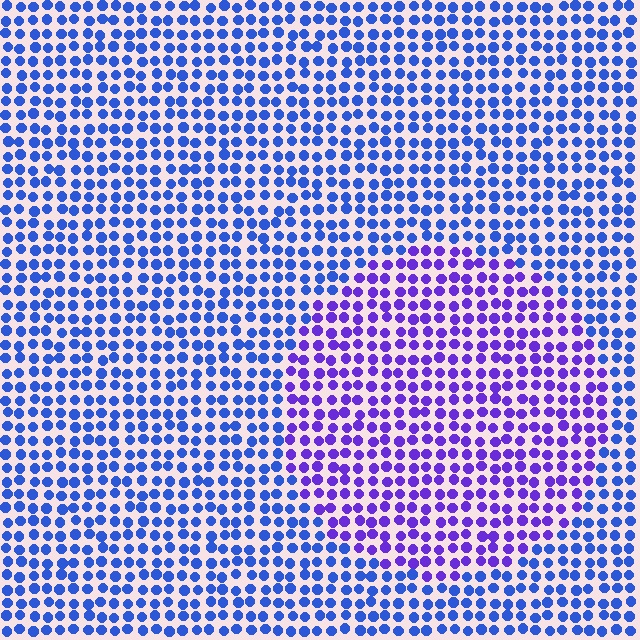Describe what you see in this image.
The image is filled with small blue elements in a uniform arrangement. A circle-shaped region is visible where the elements are tinted to a slightly different hue, forming a subtle color boundary.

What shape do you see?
I see a circle.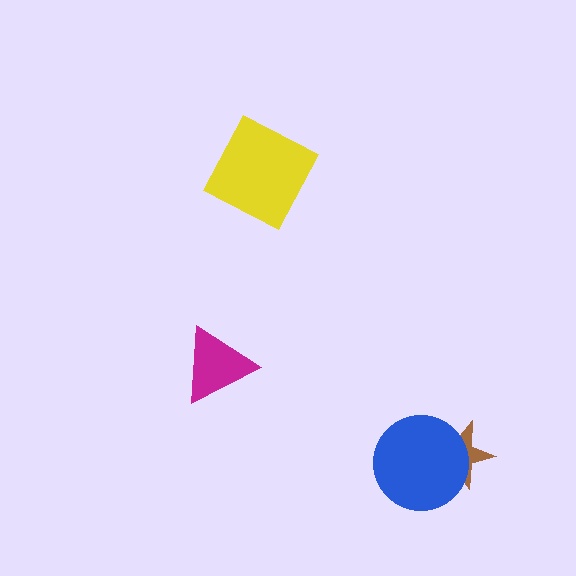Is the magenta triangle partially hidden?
No, no other shape covers it.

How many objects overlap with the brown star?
1 object overlaps with the brown star.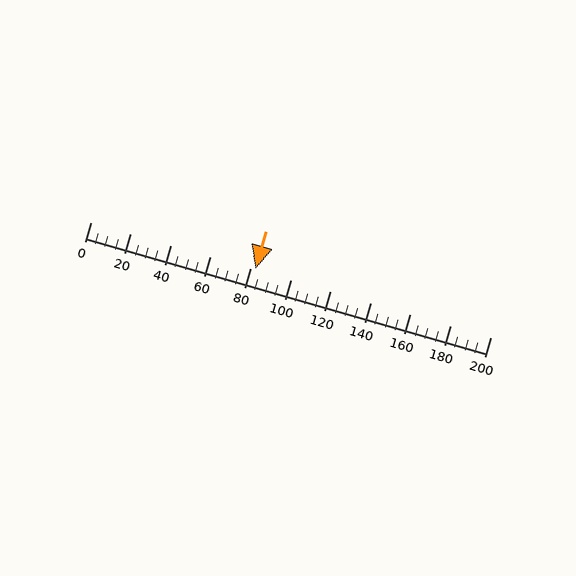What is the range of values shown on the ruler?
The ruler shows values from 0 to 200.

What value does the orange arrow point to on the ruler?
The orange arrow points to approximately 82.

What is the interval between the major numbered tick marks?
The major tick marks are spaced 20 units apart.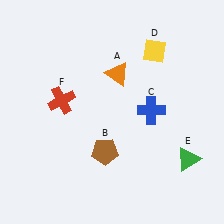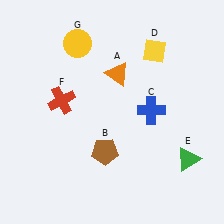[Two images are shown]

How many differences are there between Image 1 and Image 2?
There is 1 difference between the two images.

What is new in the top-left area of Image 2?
A yellow circle (G) was added in the top-left area of Image 2.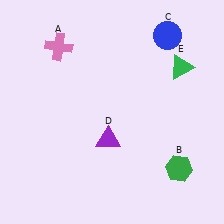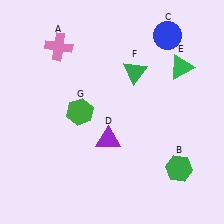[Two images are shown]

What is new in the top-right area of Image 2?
A green triangle (F) was added in the top-right area of Image 2.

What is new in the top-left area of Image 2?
A green hexagon (G) was added in the top-left area of Image 2.